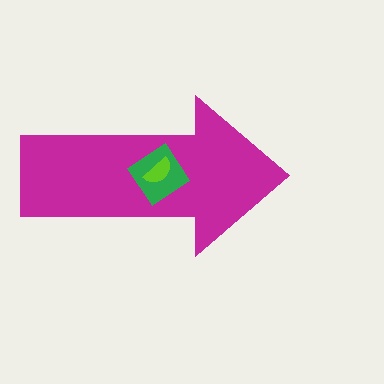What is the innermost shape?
The lime semicircle.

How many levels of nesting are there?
3.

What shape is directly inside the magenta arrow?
The green diamond.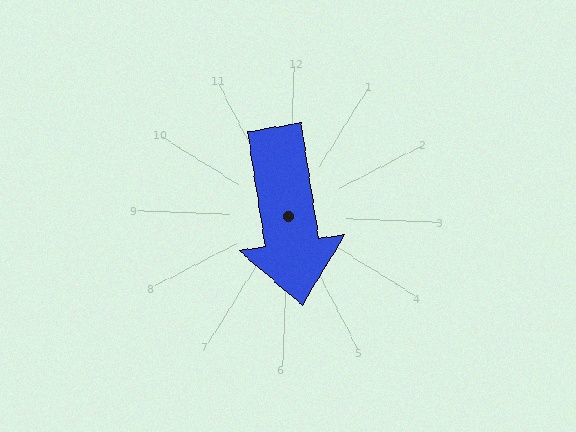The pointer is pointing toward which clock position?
Roughly 6 o'clock.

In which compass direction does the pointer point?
South.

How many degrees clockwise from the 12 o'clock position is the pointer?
Approximately 169 degrees.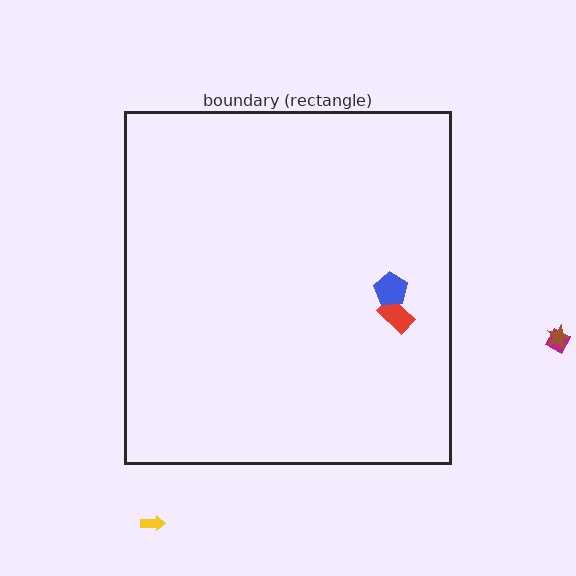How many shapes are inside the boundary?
2 inside, 3 outside.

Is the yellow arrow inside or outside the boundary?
Outside.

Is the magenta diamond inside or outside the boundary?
Outside.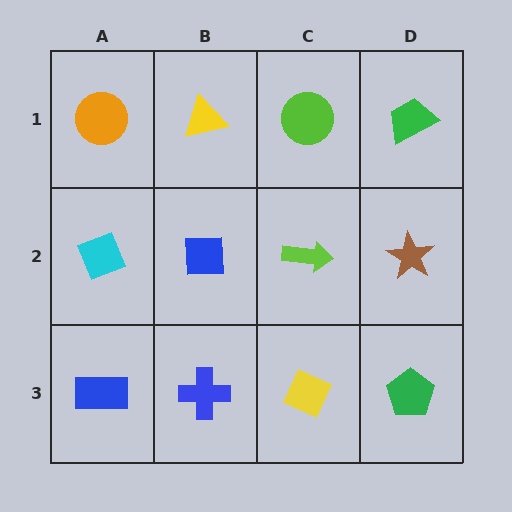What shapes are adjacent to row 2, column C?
A lime circle (row 1, column C), a yellow diamond (row 3, column C), a blue square (row 2, column B), a brown star (row 2, column D).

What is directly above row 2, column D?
A green trapezoid.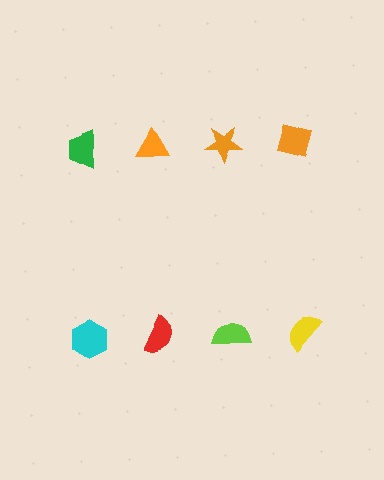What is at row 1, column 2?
An orange triangle.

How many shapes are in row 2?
4 shapes.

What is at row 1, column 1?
A green trapezoid.